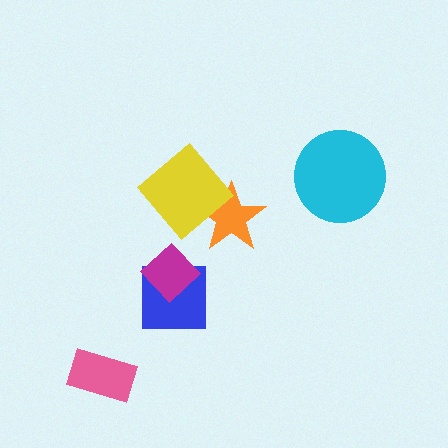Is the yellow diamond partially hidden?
No, no other shape covers it.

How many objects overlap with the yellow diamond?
1 object overlaps with the yellow diamond.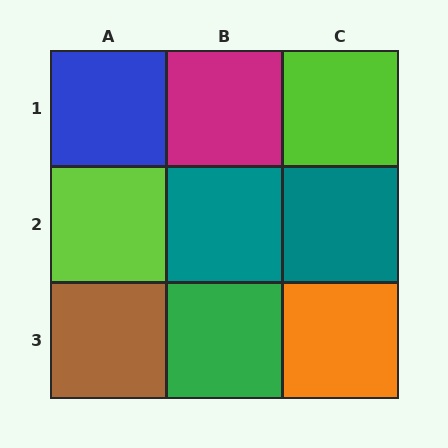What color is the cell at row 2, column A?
Lime.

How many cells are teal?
2 cells are teal.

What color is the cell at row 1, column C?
Lime.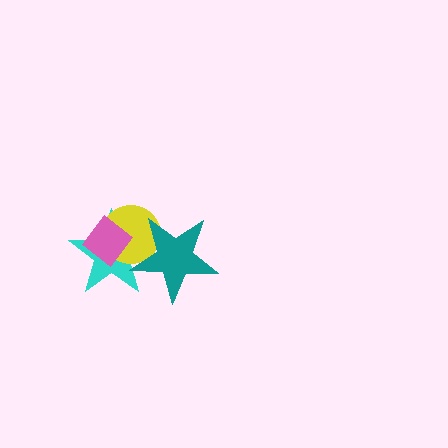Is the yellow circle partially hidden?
Yes, it is partially covered by another shape.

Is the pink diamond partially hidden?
No, no other shape covers it.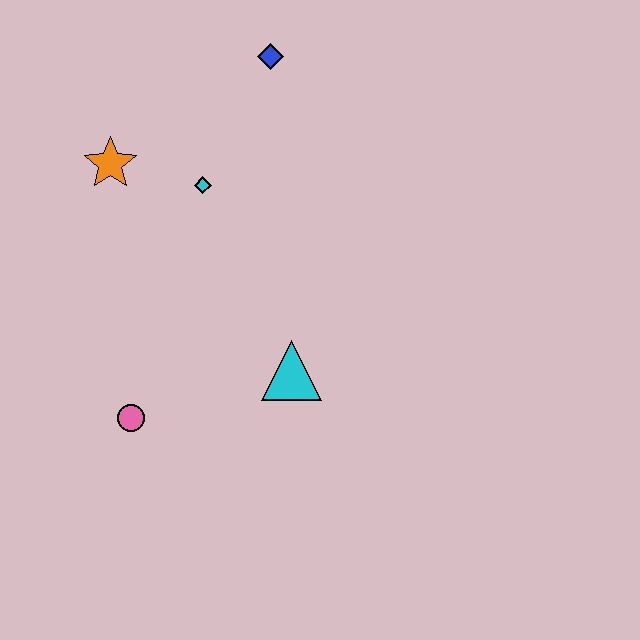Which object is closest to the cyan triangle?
The pink circle is closest to the cyan triangle.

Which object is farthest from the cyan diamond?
The pink circle is farthest from the cyan diamond.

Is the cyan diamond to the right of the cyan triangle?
No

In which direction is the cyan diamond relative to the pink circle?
The cyan diamond is above the pink circle.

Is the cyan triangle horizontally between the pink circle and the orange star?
No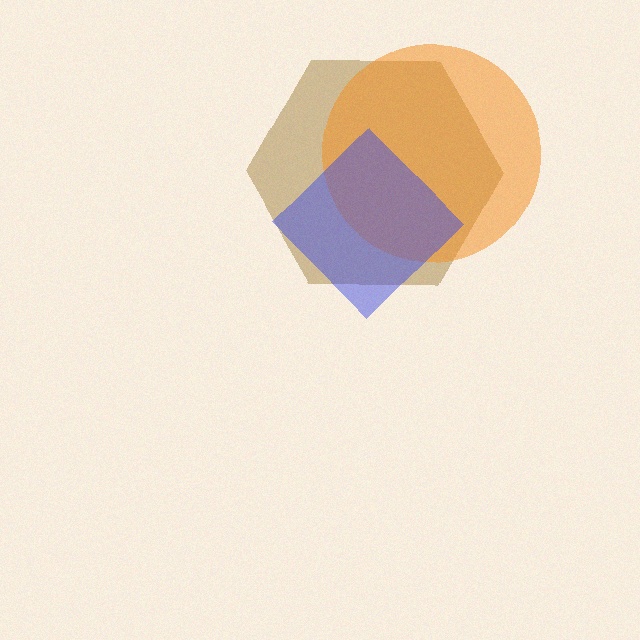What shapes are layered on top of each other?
The layered shapes are: a brown hexagon, an orange circle, a blue diamond.